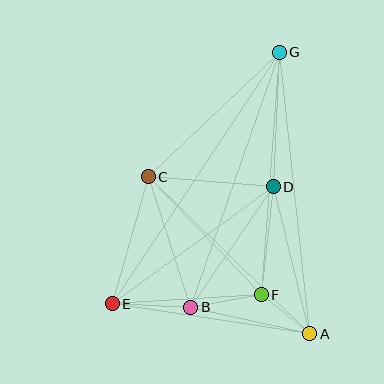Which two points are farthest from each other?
Points E and G are farthest from each other.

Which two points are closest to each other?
Points A and F are closest to each other.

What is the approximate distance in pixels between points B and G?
The distance between B and G is approximately 270 pixels.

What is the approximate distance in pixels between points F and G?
The distance between F and G is approximately 243 pixels.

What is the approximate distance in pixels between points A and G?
The distance between A and G is approximately 283 pixels.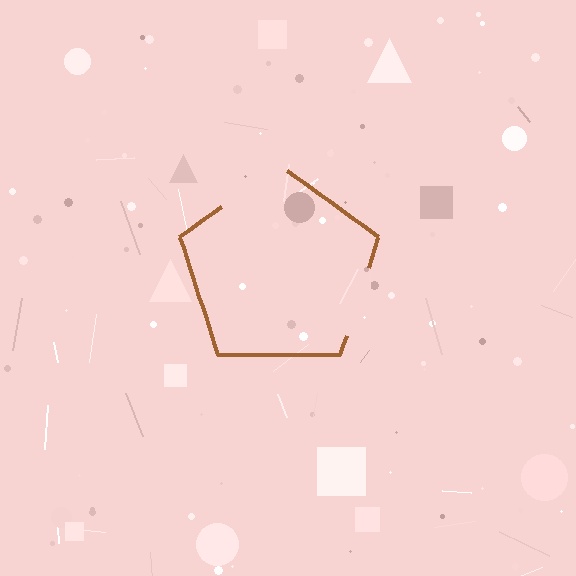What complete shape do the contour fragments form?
The contour fragments form a pentagon.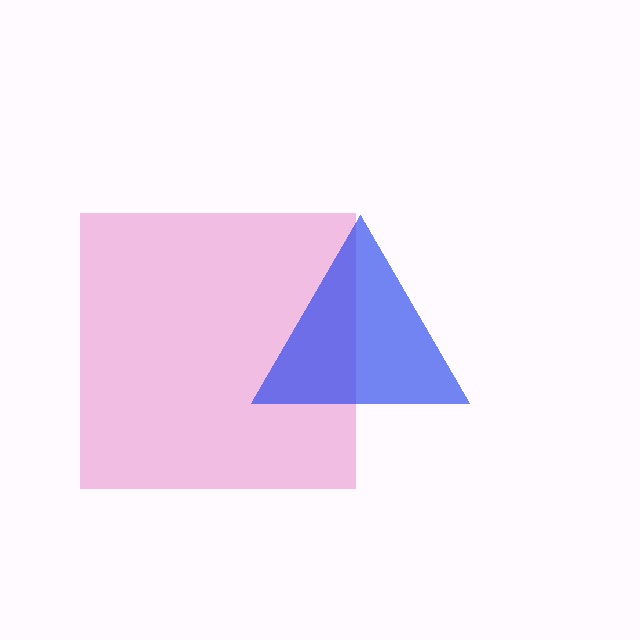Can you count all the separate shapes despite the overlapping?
Yes, there are 2 separate shapes.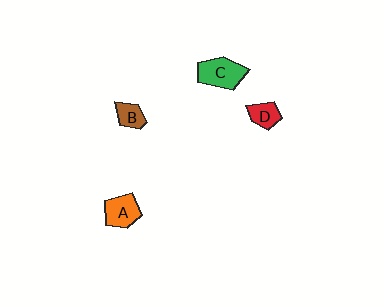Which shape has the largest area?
Shape C (green).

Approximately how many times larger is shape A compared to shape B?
Approximately 1.5 times.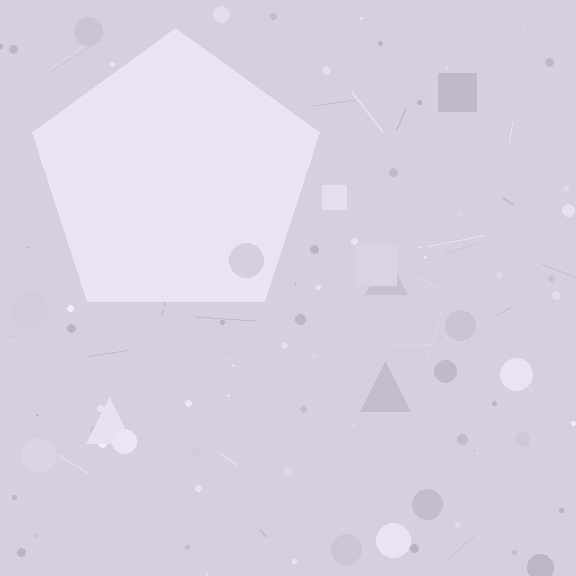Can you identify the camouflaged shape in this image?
The camouflaged shape is a pentagon.